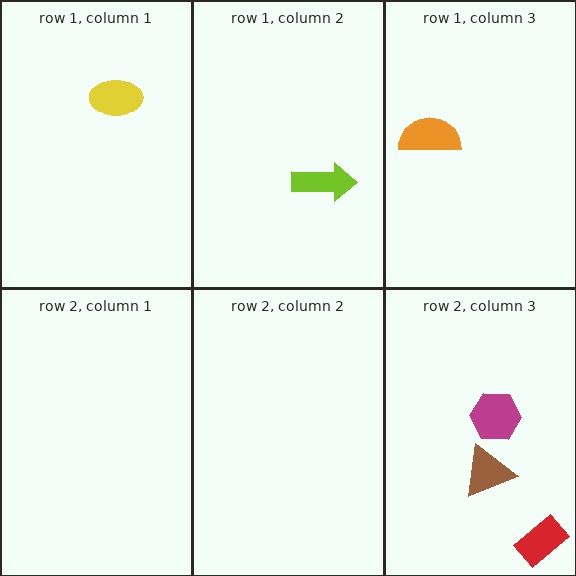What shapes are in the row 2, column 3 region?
The magenta hexagon, the brown triangle, the red rectangle.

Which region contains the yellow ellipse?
The row 1, column 1 region.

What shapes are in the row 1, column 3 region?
The orange semicircle.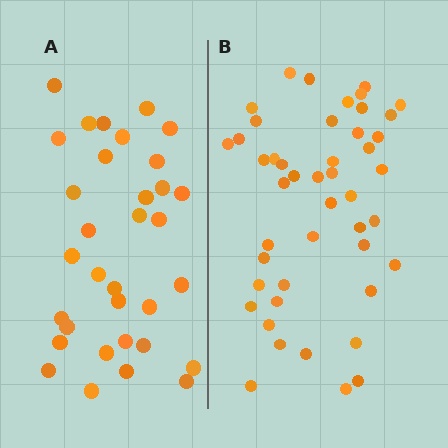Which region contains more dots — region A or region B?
Region B (the right region) has more dots.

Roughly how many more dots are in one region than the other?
Region B has approximately 15 more dots than region A.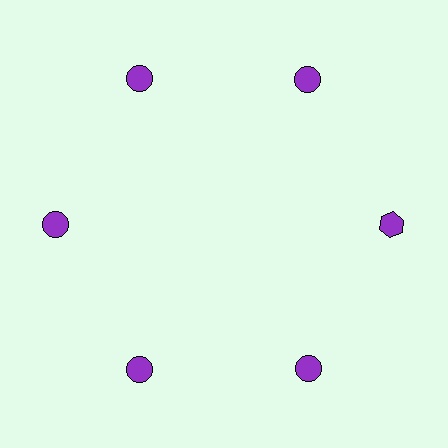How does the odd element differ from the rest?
It has a different shape: hexagon instead of circle.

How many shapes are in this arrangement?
There are 6 shapes arranged in a ring pattern.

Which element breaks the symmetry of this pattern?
The purple hexagon at roughly the 3 o'clock position breaks the symmetry. All other shapes are purple circles.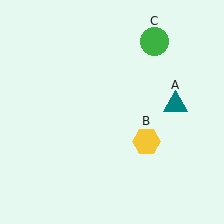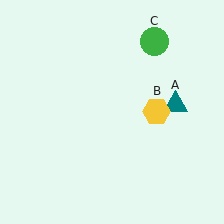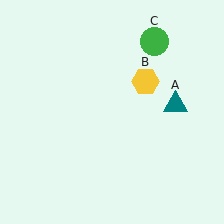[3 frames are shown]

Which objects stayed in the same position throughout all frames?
Teal triangle (object A) and green circle (object C) remained stationary.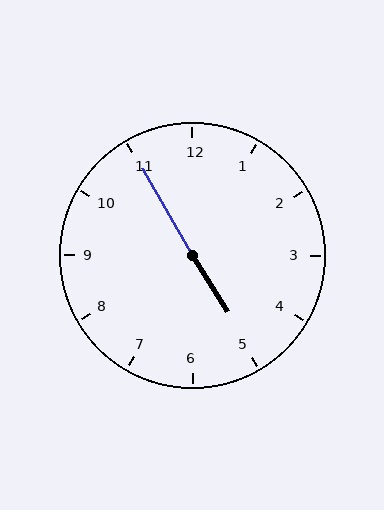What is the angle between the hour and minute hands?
Approximately 178 degrees.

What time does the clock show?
4:55.